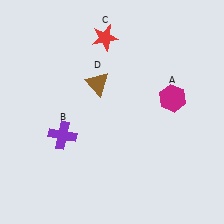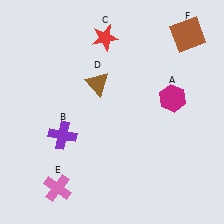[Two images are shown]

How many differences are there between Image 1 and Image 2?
There are 2 differences between the two images.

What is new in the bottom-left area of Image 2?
A pink cross (E) was added in the bottom-left area of Image 2.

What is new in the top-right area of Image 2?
A brown square (F) was added in the top-right area of Image 2.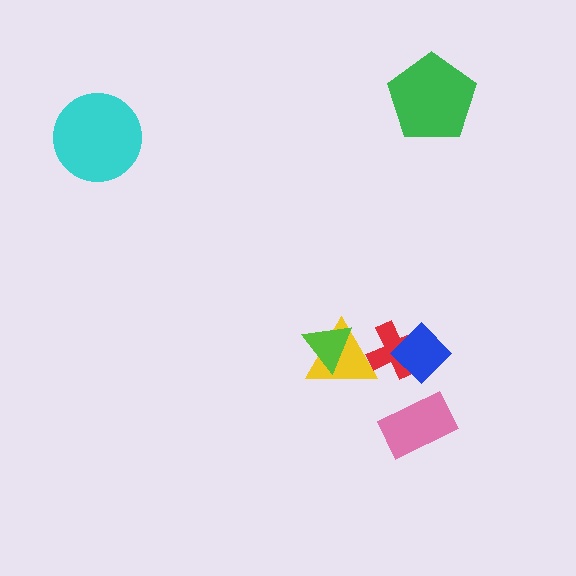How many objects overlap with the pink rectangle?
0 objects overlap with the pink rectangle.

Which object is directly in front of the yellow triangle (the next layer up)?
The lime triangle is directly in front of the yellow triangle.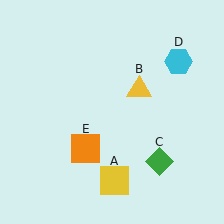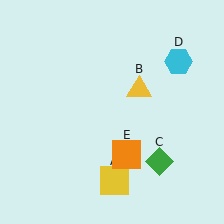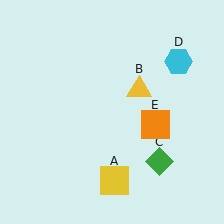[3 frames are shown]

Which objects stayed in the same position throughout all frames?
Yellow square (object A) and yellow triangle (object B) and green diamond (object C) and cyan hexagon (object D) remained stationary.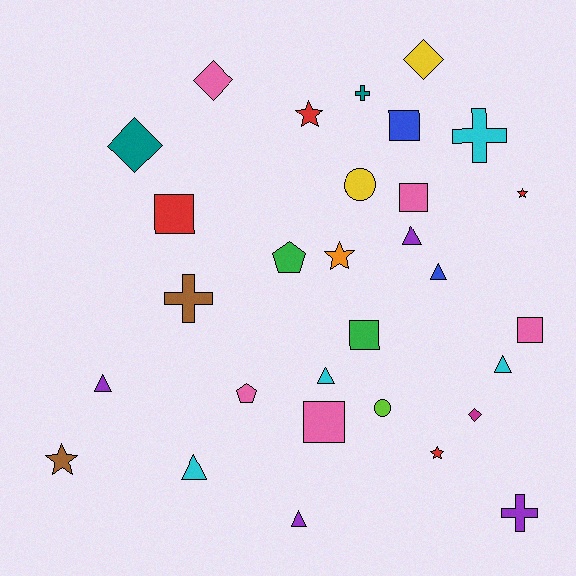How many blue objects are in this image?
There are 2 blue objects.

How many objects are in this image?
There are 30 objects.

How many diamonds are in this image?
There are 4 diamonds.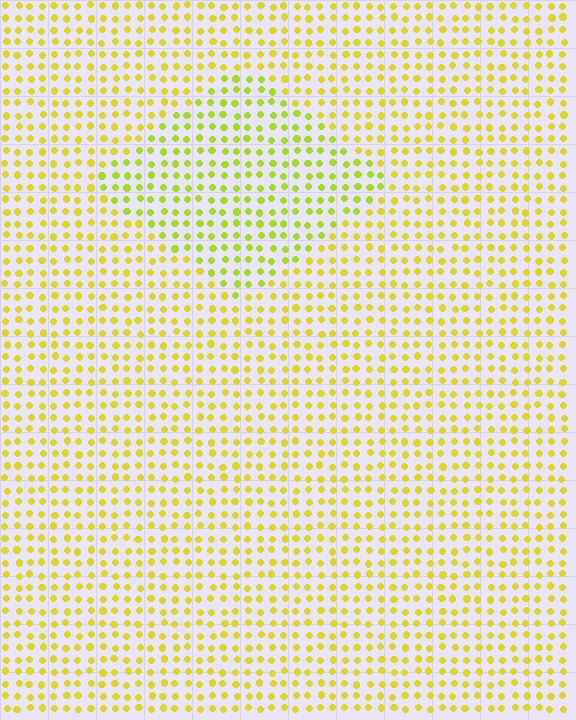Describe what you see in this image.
The image is filled with small yellow elements in a uniform arrangement. A diamond-shaped region is visible where the elements are tinted to a slightly different hue, forming a subtle color boundary.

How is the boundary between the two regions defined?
The boundary is defined purely by a slight shift in hue (about 20 degrees). Spacing, size, and orientation are identical on both sides.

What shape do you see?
I see a diamond.